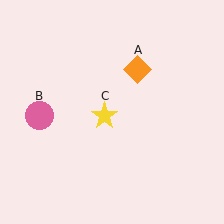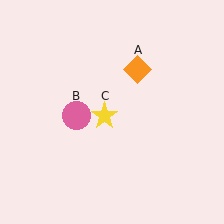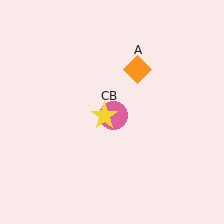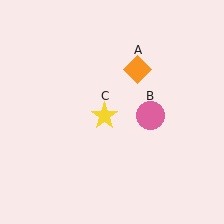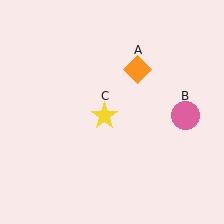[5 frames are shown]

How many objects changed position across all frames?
1 object changed position: pink circle (object B).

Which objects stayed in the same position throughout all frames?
Orange diamond (object A) and yellow star (object C) remained stationary.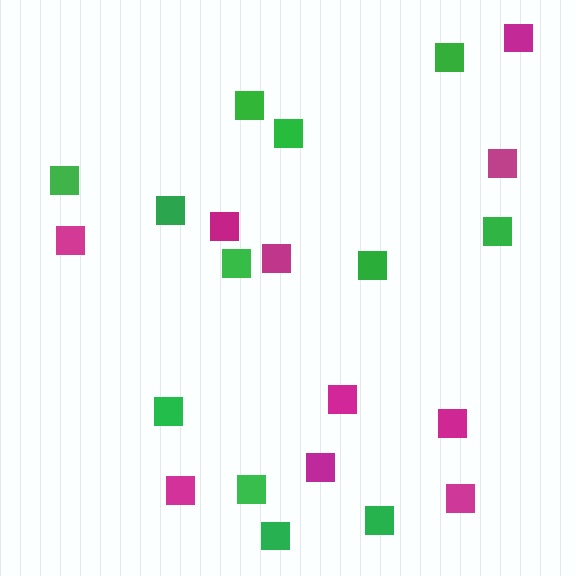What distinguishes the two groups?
There are 2 groups: one group of magenta squares (10) and one group of green squares (12).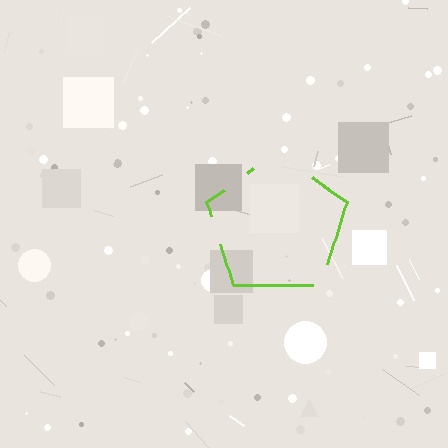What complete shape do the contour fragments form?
The contour fragments form a pentagon.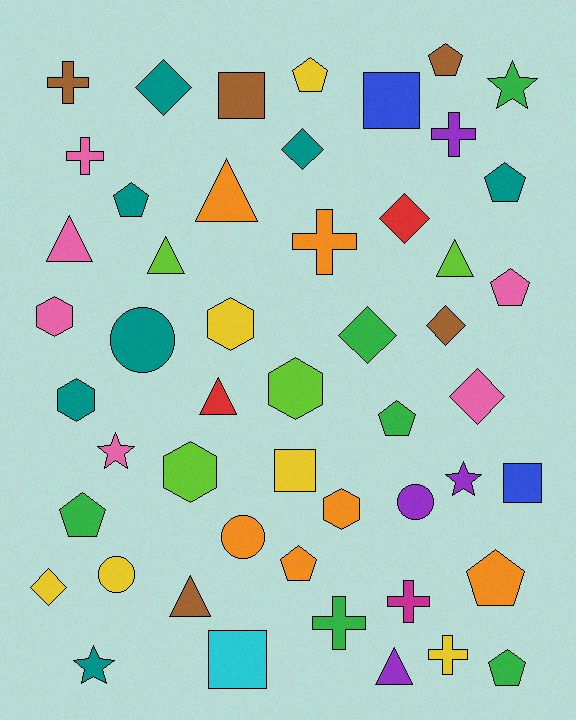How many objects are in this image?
There are 50 objects.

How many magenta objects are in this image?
There is 1 magenta object.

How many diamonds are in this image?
There are 7 diamonds.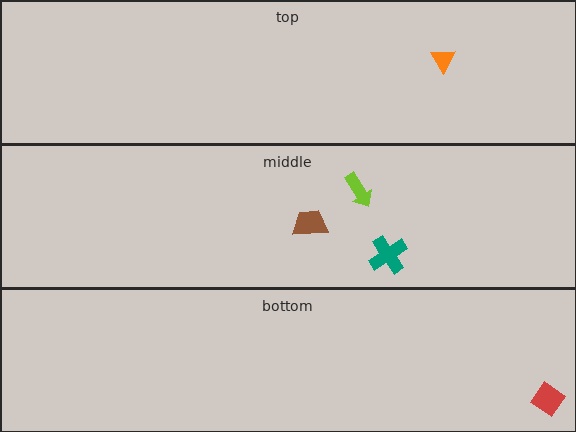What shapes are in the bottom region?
The red diamond.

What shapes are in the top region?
The orange triangle.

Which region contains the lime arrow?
The middle region.